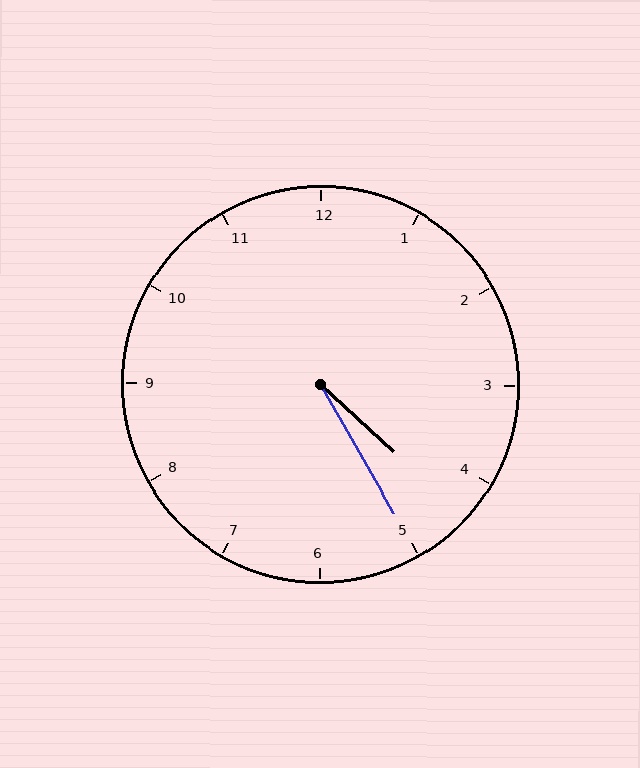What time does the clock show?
4:25.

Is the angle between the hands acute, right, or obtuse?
It is acute.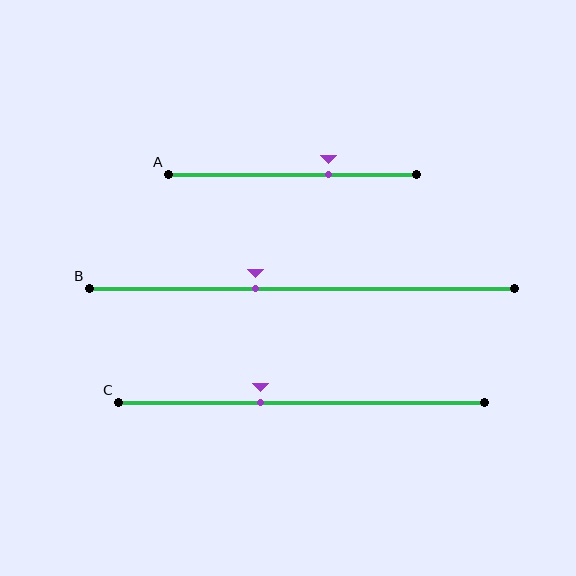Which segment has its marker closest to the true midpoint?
Segment B has its marker closest to the true midpoint.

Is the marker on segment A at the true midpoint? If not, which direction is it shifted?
No, the marker on segment A is shifted to the right by about 15% of the segment length.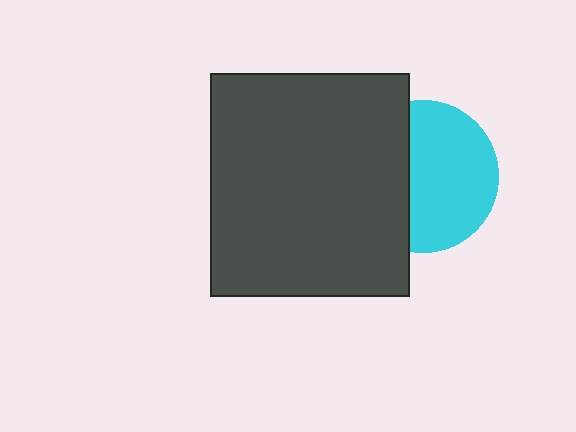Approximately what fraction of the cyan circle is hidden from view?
Roughly 39% of the cyan circle is hidden behind the dark gray rectangle.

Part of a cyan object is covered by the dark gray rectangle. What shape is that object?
It is a circle.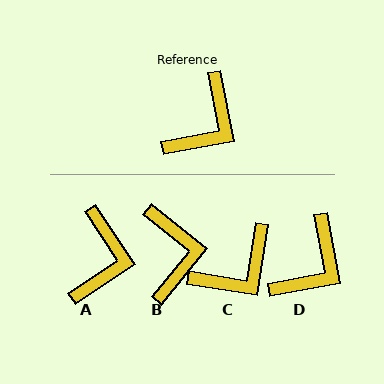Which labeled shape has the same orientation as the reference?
D.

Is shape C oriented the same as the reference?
No, it is off by about 20 degrees.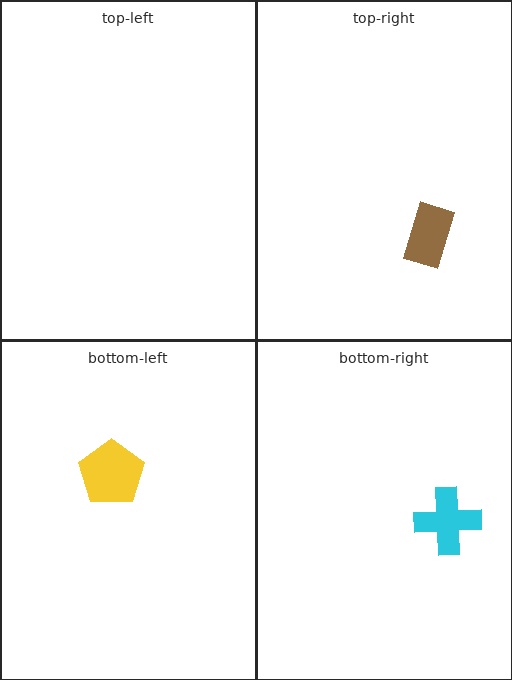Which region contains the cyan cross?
The bottom-right region.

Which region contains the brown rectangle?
The top-right region.